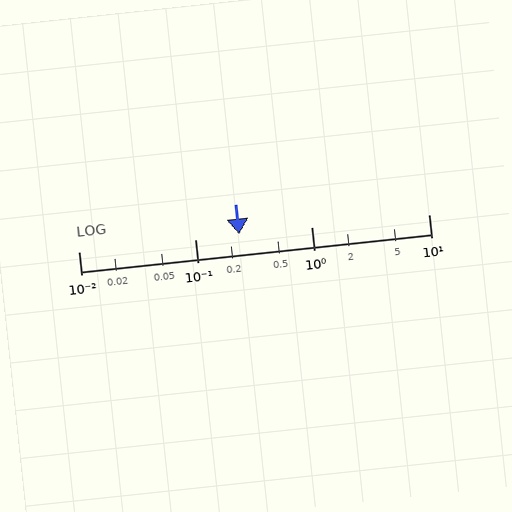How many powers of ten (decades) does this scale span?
The scale spans 3 decades, from 0.01 to 10.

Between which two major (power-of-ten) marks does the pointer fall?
The pointer is between 0.1 and 1.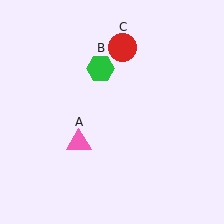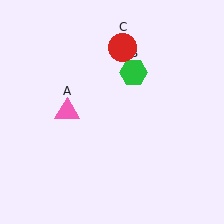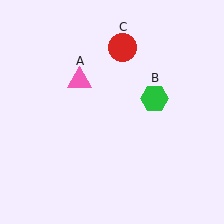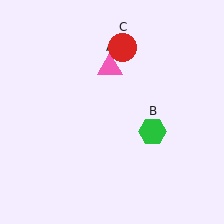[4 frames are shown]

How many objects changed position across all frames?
2 objects changed position: pink triangle (object A), green hexagon (object B).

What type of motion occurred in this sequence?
The pink triangle (object A), green hexagon (object B) rotated clockwise around the center of the scene.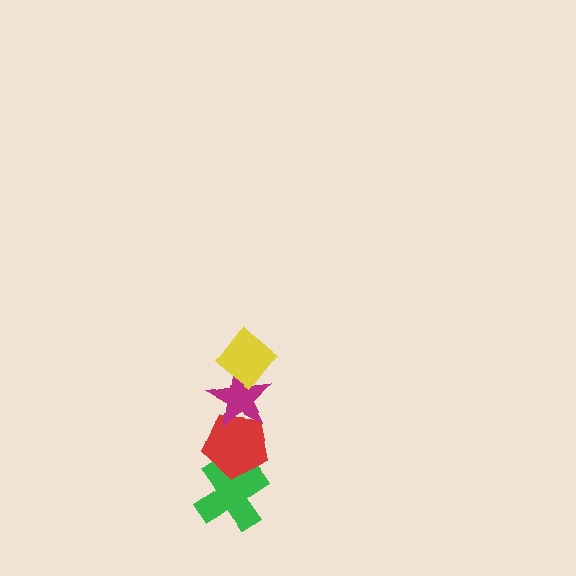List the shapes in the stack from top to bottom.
From top to bottom: the yellow diamond, the magenta star, the red pentagon, the green cross.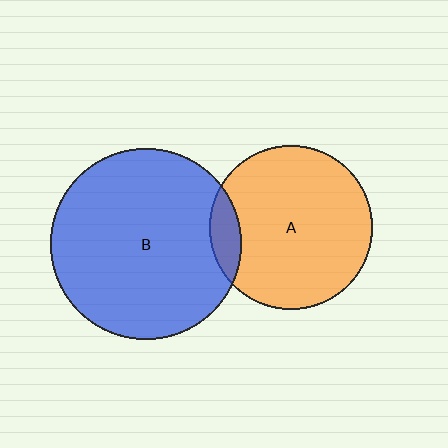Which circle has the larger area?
Circle B (blue).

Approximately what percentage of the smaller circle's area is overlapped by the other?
Approximately 10%.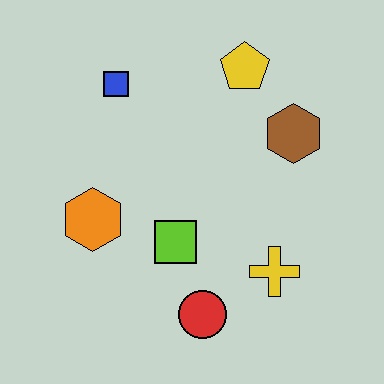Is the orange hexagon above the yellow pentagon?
No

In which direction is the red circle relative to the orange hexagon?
The red circle is to the right of the orange hexagon.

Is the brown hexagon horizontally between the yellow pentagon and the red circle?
No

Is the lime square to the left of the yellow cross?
Yes